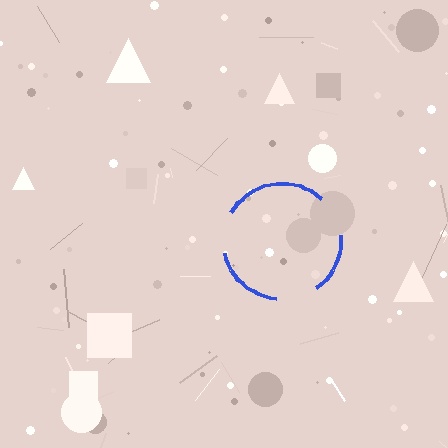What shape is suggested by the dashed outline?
The dashed outline suggests a circle.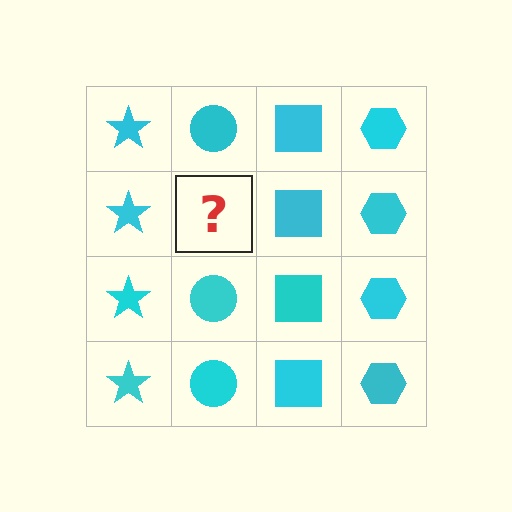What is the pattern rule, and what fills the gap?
The rule is that each column has a consistent shape. The gap should be filled with a cyan circle.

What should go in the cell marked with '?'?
The missing cell should contain a cyan circle.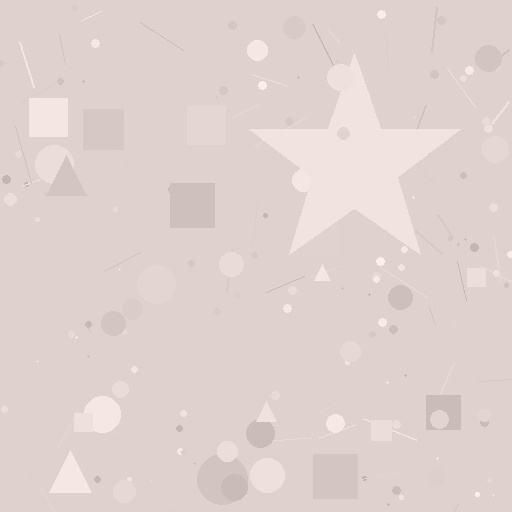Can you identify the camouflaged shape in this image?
The camouflaged shape is a star.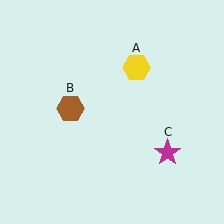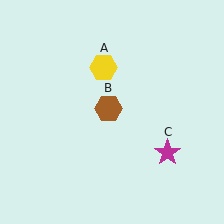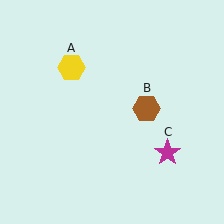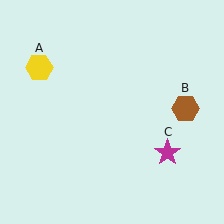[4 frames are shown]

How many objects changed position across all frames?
2 objects changed position: yellow hexagon (object A), brown hexagon (object B).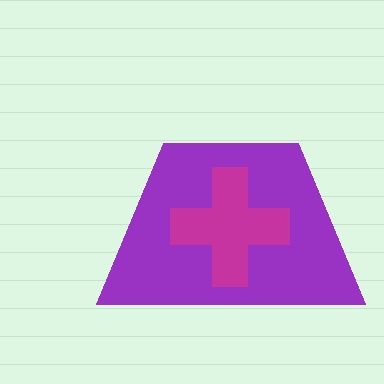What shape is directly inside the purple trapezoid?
The magenta cross.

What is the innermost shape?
The magenta cross.